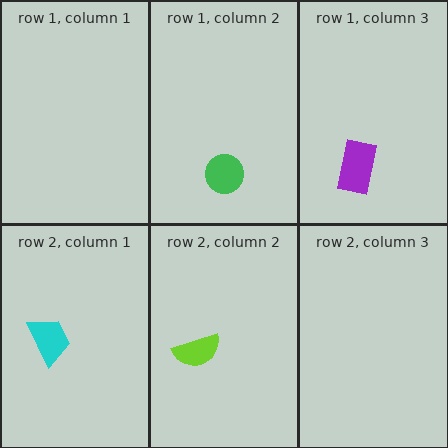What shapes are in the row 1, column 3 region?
The purple rectangle.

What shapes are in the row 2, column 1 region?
The cyan trapezoid.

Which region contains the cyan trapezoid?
The row 2, column 1 region.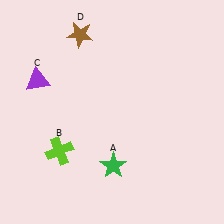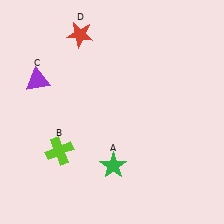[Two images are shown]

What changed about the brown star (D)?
In Image 1, D is brown. In Image 2, it changed to red.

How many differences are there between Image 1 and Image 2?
There is 1 difference between the two images.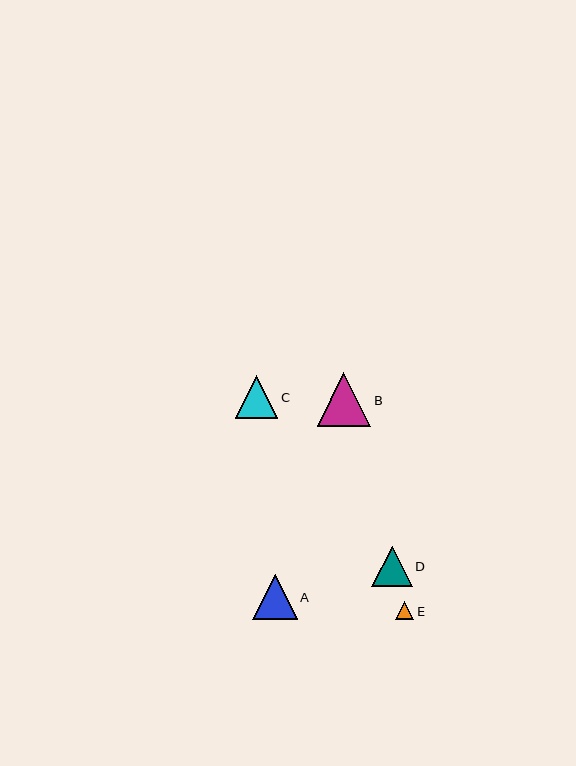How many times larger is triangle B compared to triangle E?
Triangle B is approximately 2.9 times the size of triangle E.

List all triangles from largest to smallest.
From largest to smallest: B, A, C, D, E.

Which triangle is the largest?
Triangle B is the largest with a size of approximately 53 pixels.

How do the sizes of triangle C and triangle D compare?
Triangle C and triangle D are approximately the same size.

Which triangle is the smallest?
Triangle E is the smallest with a size of approximately 18 pixels.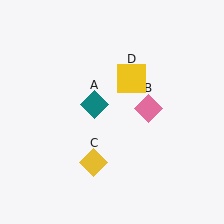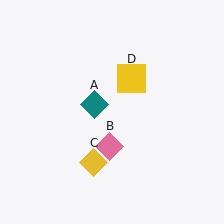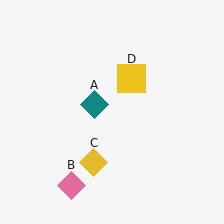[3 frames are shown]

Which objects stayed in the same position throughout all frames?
Teal diamond (object A) and yellow diamond (object C) and yellow square (object D) remained stationary.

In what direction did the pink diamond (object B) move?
The pink diamond (object B) moved down and to the left.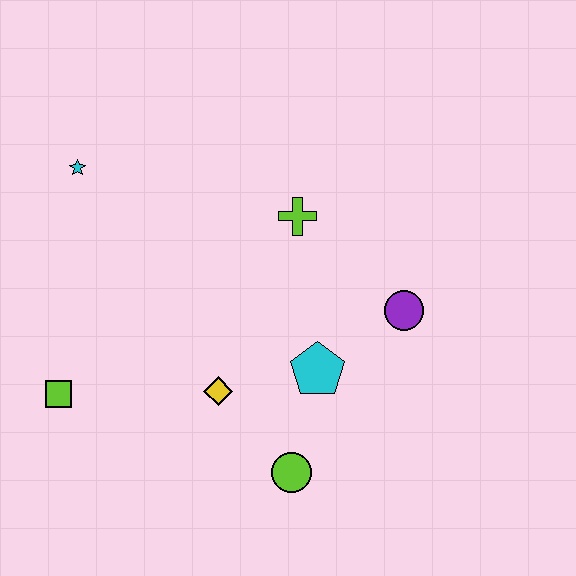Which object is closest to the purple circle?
The cyan pentagon is closest to the purple circle.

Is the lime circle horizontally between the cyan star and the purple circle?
Yes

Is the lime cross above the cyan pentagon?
Yes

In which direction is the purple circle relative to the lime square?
The purple circle is to the right of the lime square.